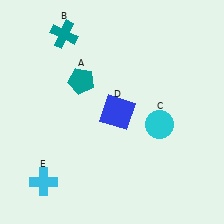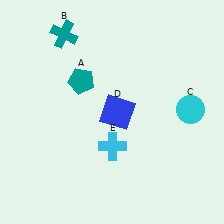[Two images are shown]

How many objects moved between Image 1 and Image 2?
2 objects moved between the two images.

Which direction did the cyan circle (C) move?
The cyan circle (C) moved right.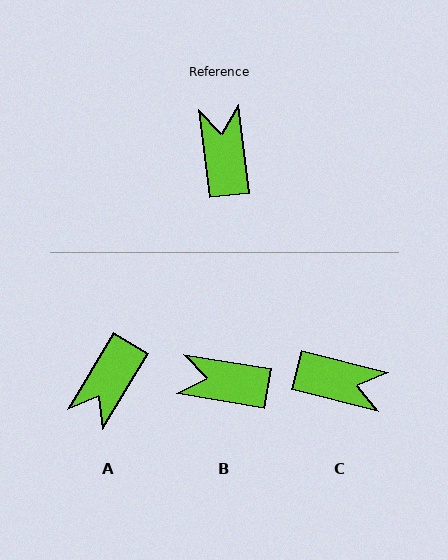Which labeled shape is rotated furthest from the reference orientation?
A, about 142 degrees away.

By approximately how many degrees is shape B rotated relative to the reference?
Approximately 74 degrees counter-clockwise.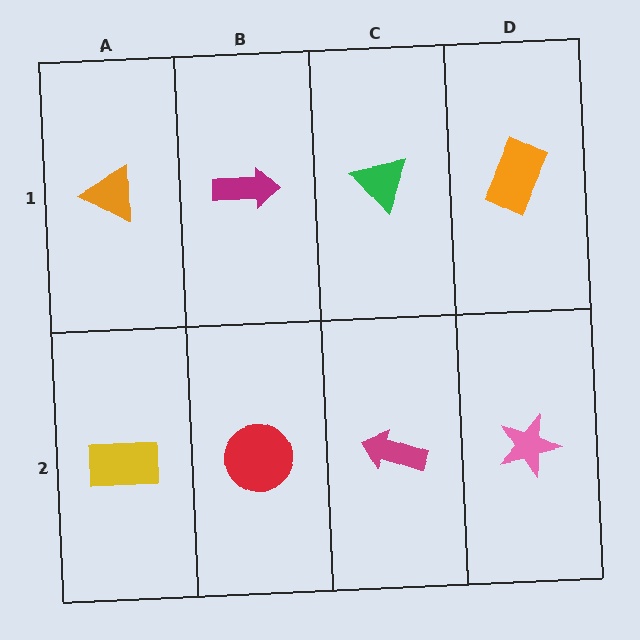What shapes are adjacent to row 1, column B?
A red circle (row 2, column B), an orange triangle (row 1, column A), a green triangle (row 1, column C).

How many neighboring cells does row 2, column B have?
3.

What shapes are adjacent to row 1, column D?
A pink star (row 2, column D), a green triangle (row 1, column C).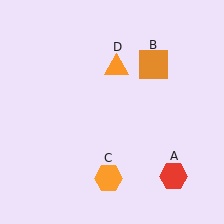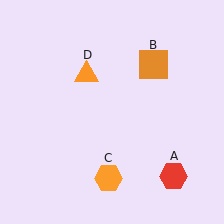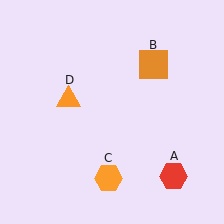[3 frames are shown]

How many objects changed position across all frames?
1 object changed position: orange triangle (object D).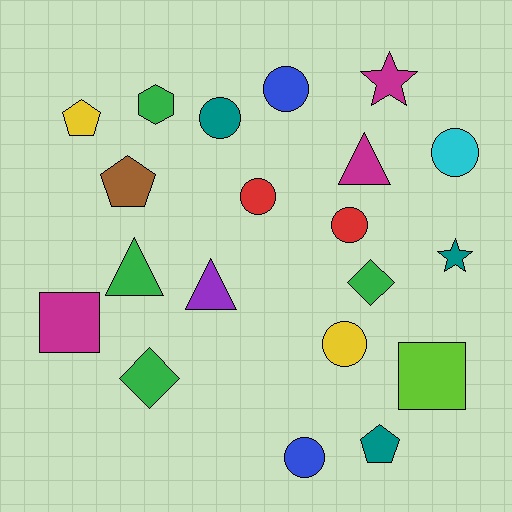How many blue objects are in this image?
There are 2 blue objects.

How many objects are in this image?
There are 20 objects.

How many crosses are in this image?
There are no crosses.